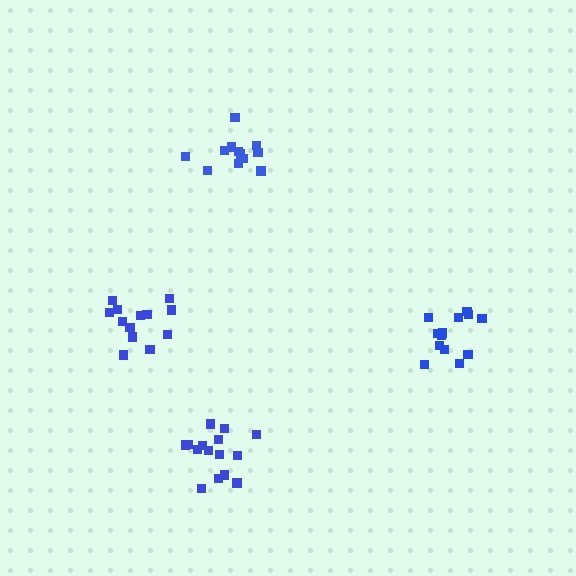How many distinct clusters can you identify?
There are 4 distinct clusters.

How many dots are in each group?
Group 1: 13 dots, Group 2: 15 dots, Group 3: 13 dots, Group 4: 12 dots (53 total).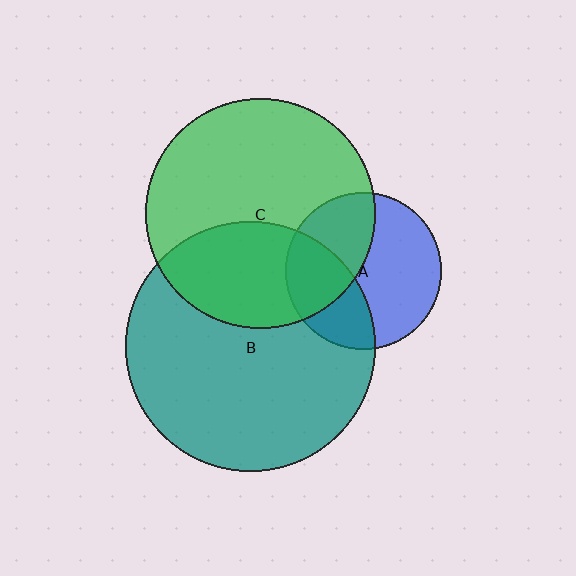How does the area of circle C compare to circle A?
Approximately 2.2 times.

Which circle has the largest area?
Circle B (teal).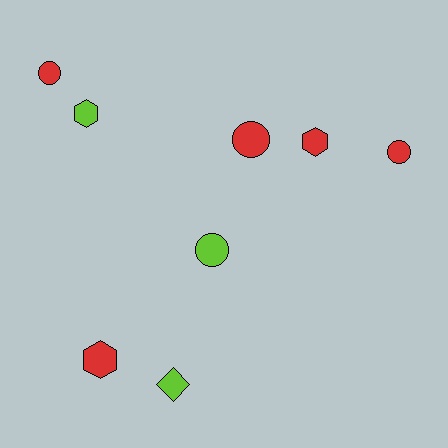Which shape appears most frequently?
Circle, with 4 objects.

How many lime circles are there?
There is 1 lime circle.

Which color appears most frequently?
Red, with 5 objects.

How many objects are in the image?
There are 8 objects.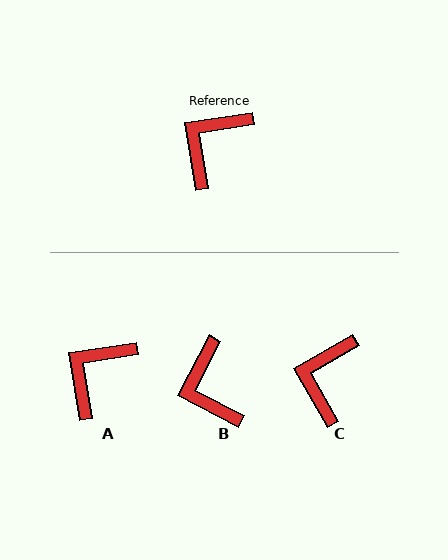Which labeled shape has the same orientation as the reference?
A.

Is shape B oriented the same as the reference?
No, it is off by about 54 degrees.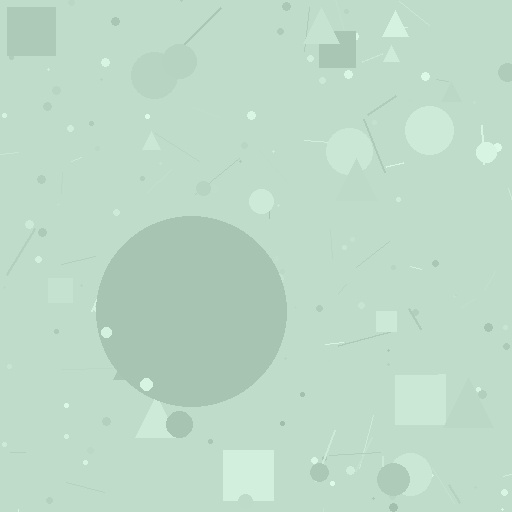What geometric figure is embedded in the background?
A circle is embedded in the background.